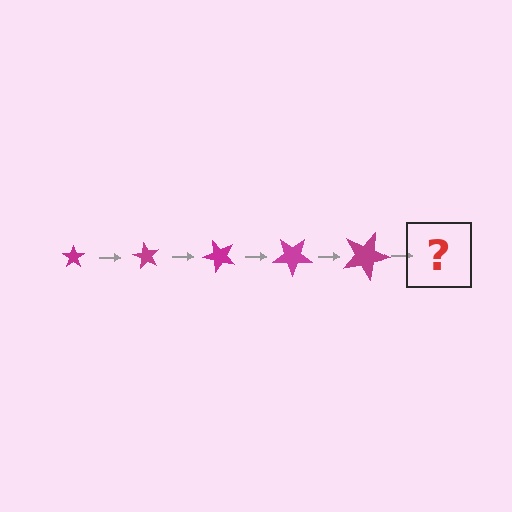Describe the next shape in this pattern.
It should be a star, larger than the previous one and rotated 300 degrees from the start.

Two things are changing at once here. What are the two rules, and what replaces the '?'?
The two rules are that the star grows larger each step and it rotates 60 degrees each step. The '?' should be a star, larger than the previous one and rotated 300 degrees from the start.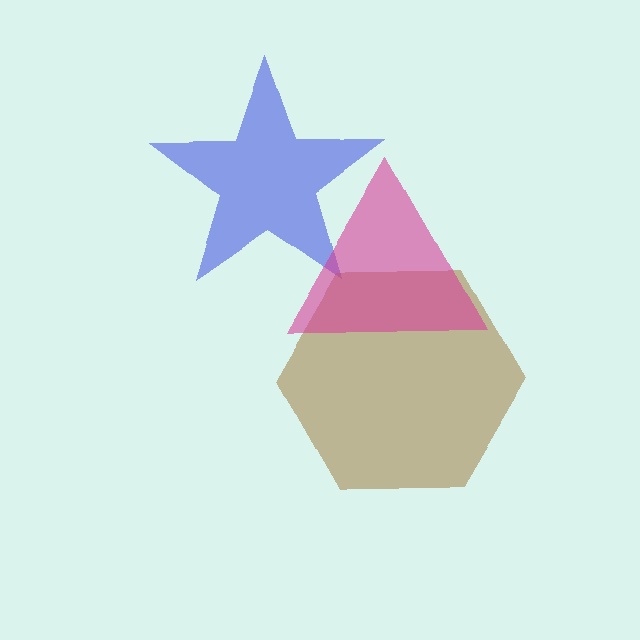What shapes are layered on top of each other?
The layered shapes are: a blue star, a brown hexagon, a magenta triangle.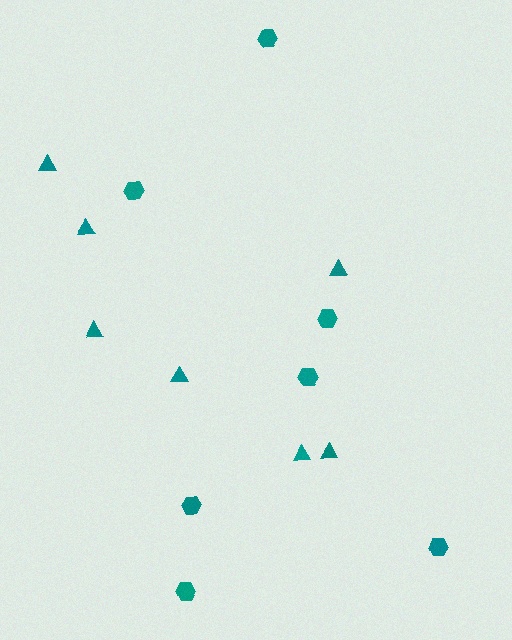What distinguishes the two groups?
There are 2 groups: one group of hexagons (7) and one group of triangles (7).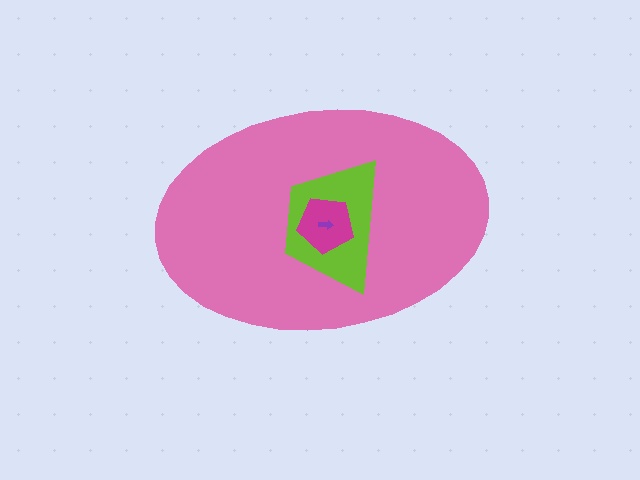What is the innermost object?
The purple arrow.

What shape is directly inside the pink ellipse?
The lime trapezoid.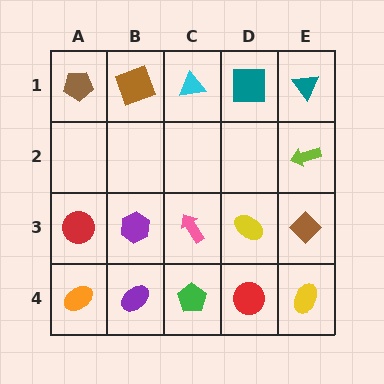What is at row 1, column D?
A teal square.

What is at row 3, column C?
A pink arrow.